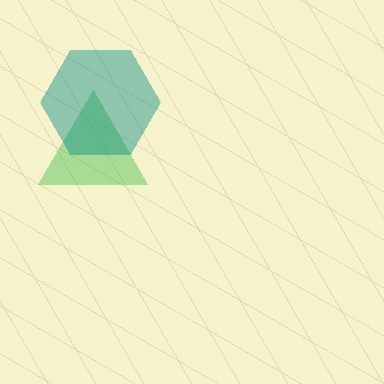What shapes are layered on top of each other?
The layered shapes are: a green triangle, a teal hexagon.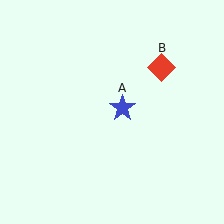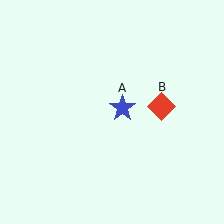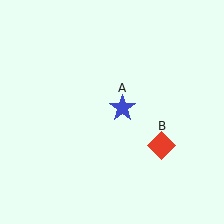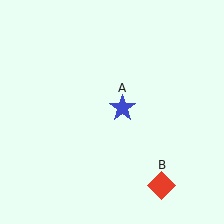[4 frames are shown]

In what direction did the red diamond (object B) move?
The red diamond (object B) moved down.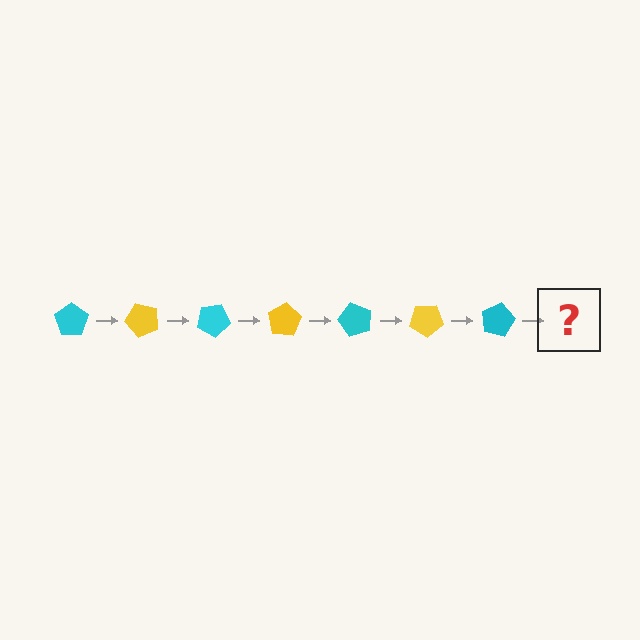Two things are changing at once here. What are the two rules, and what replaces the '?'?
The two rules are that it rotates 50 degrees each step and the color cycles through cyan and yellow. The '?' should be a yellow pentagon, rotated 350 degrees from the start.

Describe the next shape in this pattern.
It should be a yellow pentagon, rotated 350 degrees from the start.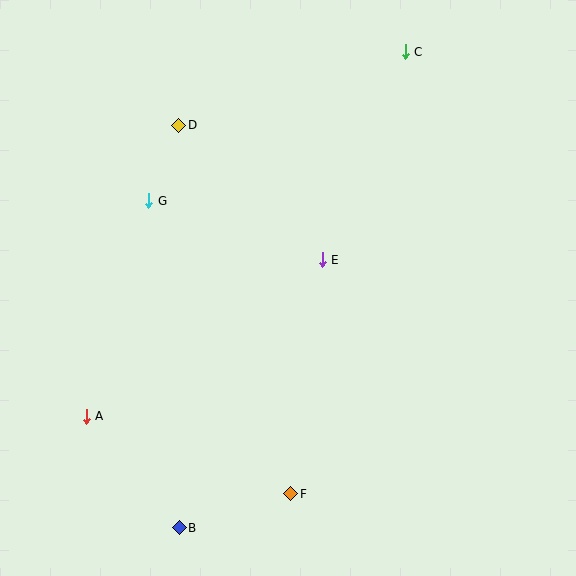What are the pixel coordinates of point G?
Point G is at (149, 201).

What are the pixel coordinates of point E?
Point E is at (322, 260).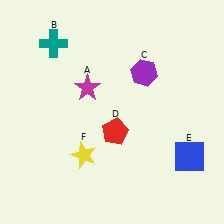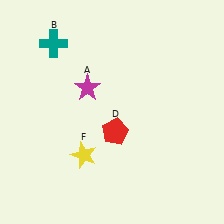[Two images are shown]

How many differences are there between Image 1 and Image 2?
There are 2 differences between the two images.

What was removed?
The blue square (E), the purple hexagon (C) were removed in Image 2.